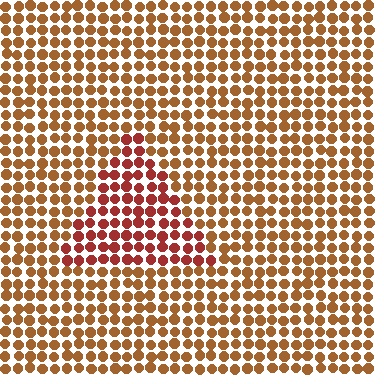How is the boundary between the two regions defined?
The boundary is defined purely by a slight shift in hue (about 28 degrees). Spacing, size, and orientation are identical on both sides.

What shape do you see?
I see a triangle.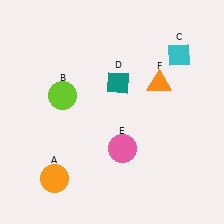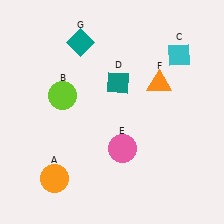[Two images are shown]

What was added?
A teal diamond (G) was added in Image 2.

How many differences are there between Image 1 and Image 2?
There is 1 difference between the two images.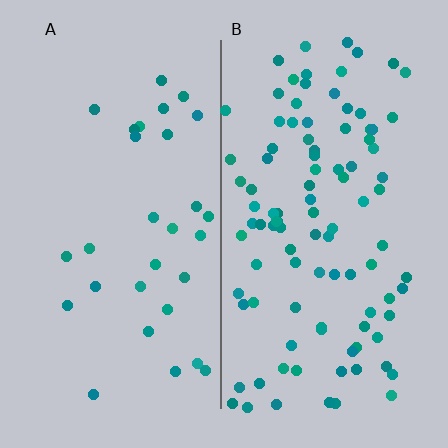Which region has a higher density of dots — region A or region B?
B (the right).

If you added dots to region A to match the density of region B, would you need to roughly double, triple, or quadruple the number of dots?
Approximately triple.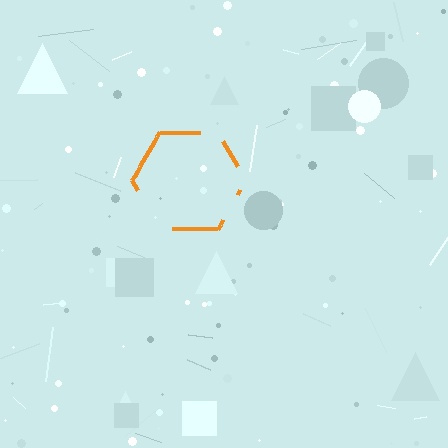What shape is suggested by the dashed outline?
The dashed outline suggests a hexagon.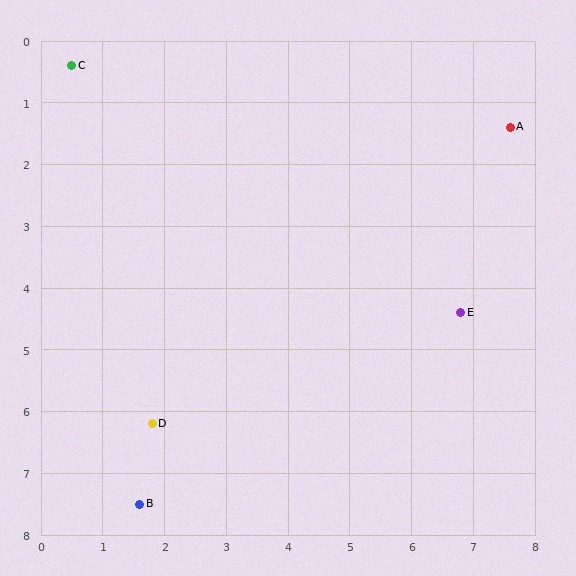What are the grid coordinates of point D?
Point D is at approximately (1.8, 6.2).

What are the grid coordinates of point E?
Point E is at approximately (6.8, 4.4).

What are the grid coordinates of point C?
Point C is at approximately (0.5, 0.4).